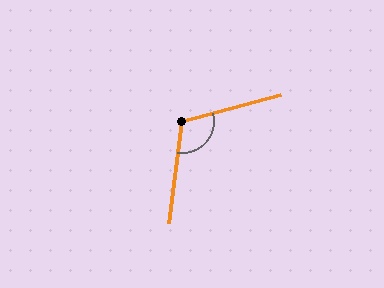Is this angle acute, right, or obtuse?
It is obtuse.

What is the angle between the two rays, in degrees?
Approximately 113 degrees.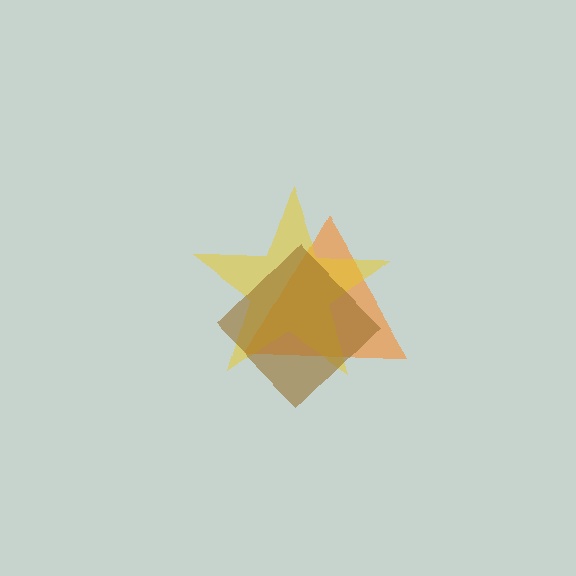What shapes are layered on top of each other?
The layered shapes are: an orange triangle, a yellow star, a brown diamond.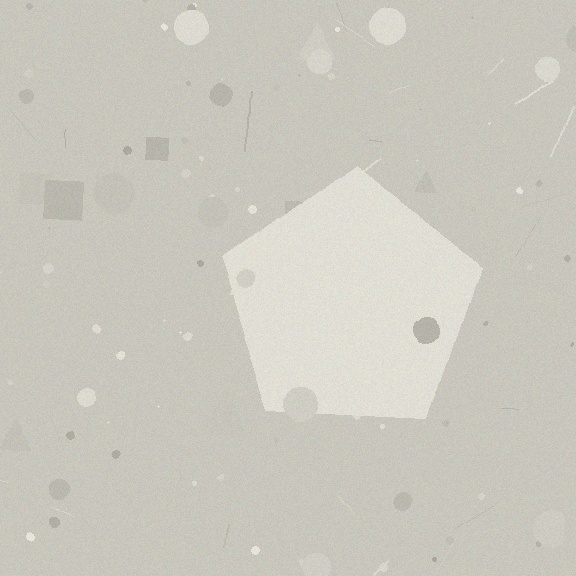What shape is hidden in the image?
A pentagon is hidden in the image.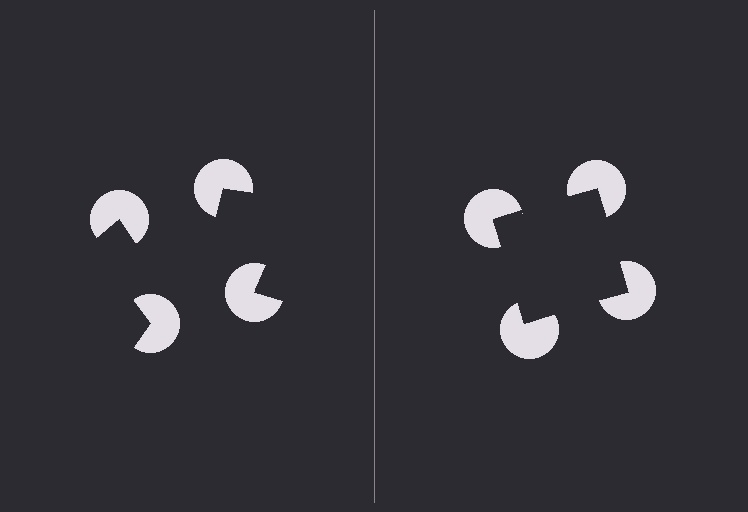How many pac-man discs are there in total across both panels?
8 — 4 on each side.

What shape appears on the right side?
An illusory square.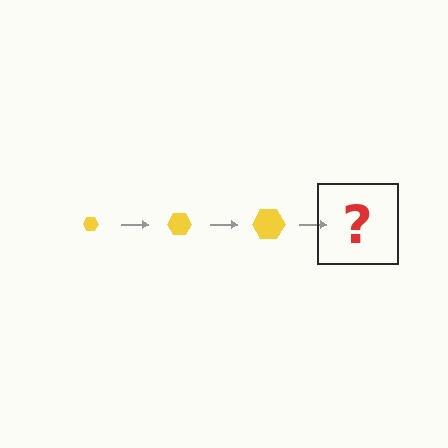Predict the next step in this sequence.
The next step is a yellow hexagon, larger than the previous one.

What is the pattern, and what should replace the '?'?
The pattern is that the hexagon gets progressively larger each step. The '?' should be a yellow hexagon, larger than the previous one.